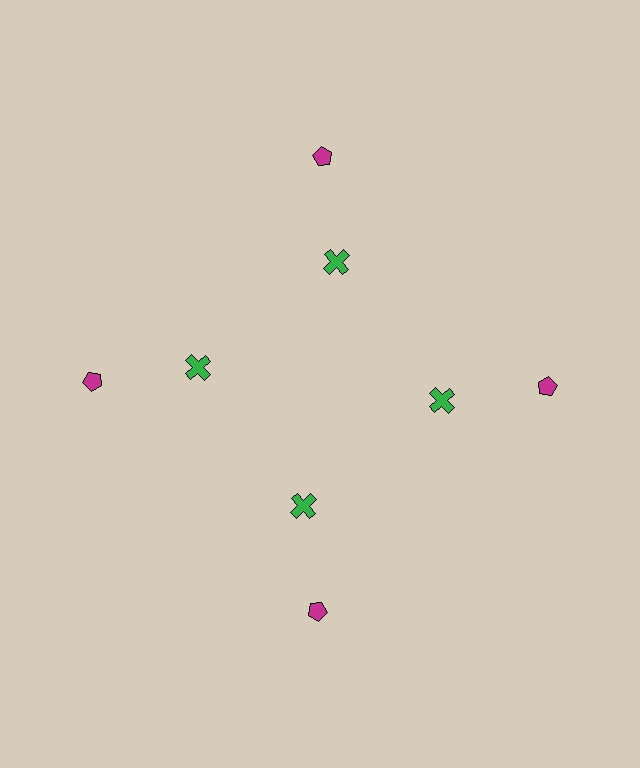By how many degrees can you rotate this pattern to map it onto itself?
The pattern maps onto itself every 90 degrees of rotation.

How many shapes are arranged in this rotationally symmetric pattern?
There are 8 shapes, arranged in 4 groups of 2.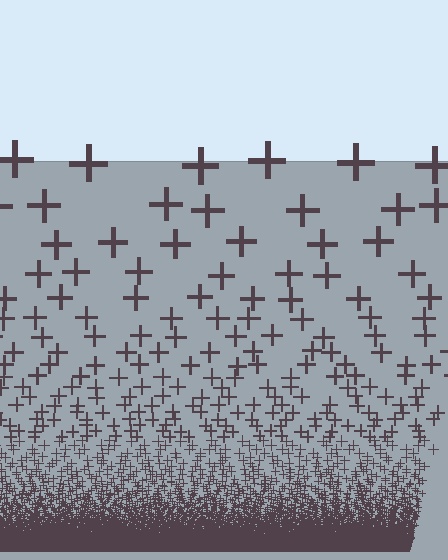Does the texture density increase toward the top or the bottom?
Density increases toward the bottom.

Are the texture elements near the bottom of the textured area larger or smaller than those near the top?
Smaller. The gradient is inverted — elements near the bottom are smaller and denser.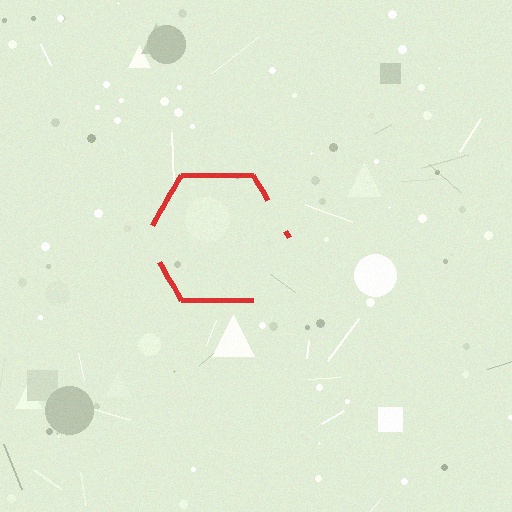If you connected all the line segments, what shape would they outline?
They would outline a hexagon.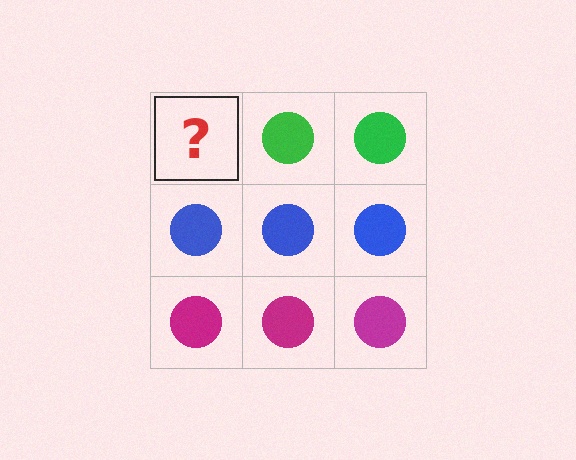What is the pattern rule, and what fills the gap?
The rule is that each row has a consistent color. The gap should be filled with a green circle.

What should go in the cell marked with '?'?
The missing cell should contain a green circle.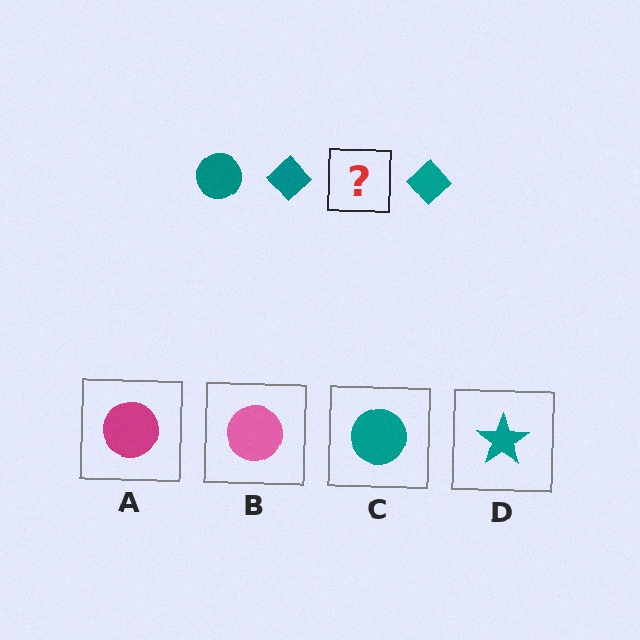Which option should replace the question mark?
Option C.